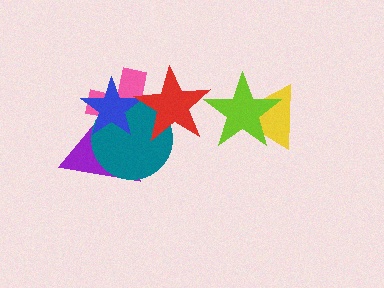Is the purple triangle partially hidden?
Yes, it is partially covered by another shape.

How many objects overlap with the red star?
4 objects overlap with the red star.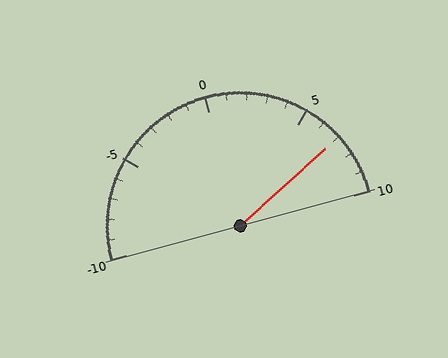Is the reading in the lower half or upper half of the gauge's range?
The reading is in the upper half of the range (-10 to 10).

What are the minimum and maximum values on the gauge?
The gauge ranges from -10 to 10.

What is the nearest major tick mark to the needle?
The nearest major tick mark is 5.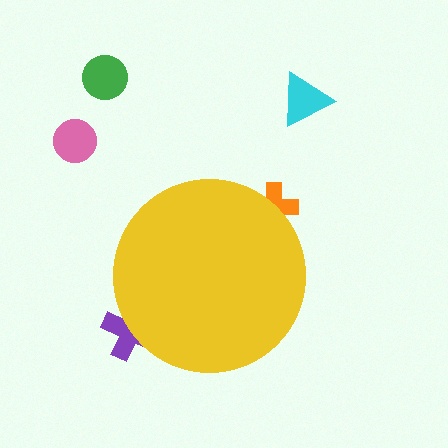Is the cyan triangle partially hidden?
No, the cyan triangle is fully visible.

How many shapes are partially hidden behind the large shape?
2 shapes are partially hidden.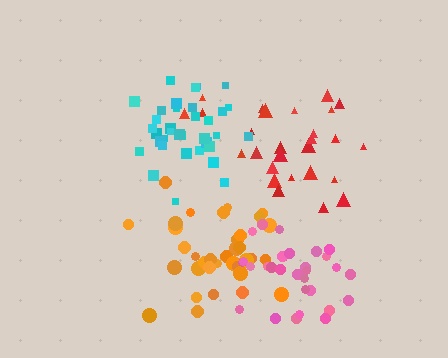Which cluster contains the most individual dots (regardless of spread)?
Orange (35).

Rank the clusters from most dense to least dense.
orange, cyan, pink, red.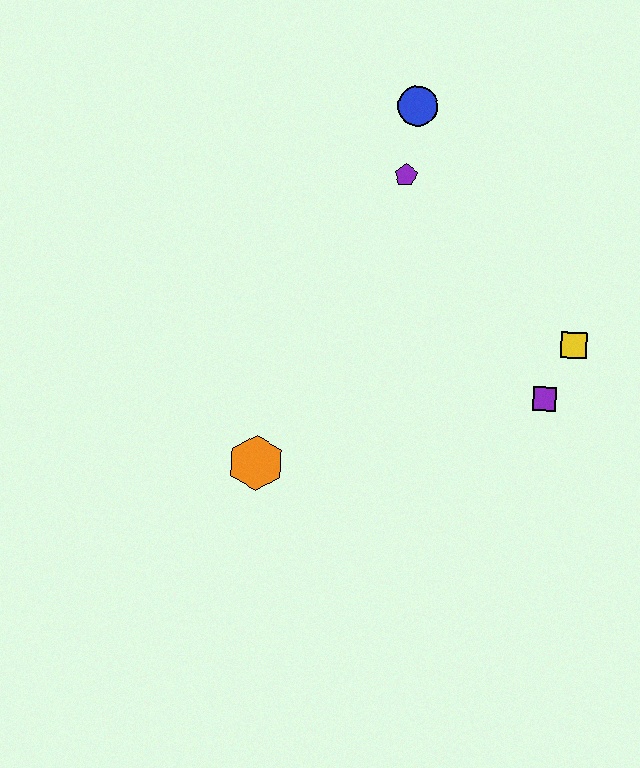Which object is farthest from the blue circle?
The orange hexagon is farthest from the blue circle.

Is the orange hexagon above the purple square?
No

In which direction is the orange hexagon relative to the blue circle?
The orange hexagon is below the blue circle.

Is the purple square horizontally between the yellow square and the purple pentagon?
Yes